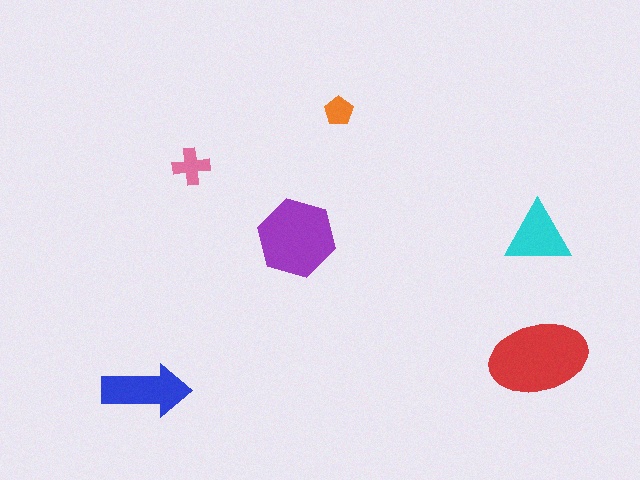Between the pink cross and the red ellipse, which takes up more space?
The red ellipse.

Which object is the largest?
The red ellipse.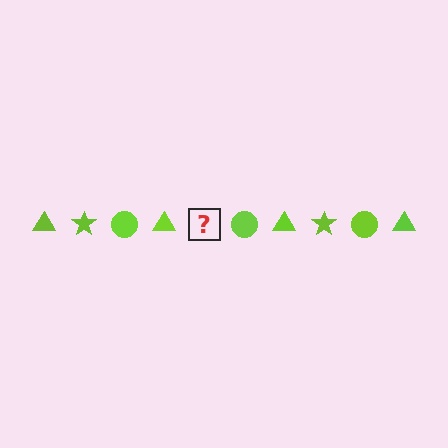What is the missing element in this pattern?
The missing element is a lime star.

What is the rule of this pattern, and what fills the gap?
The rule is that the pattern cycles through triangle, star, circle shapes in lime. The gap should be filled with a lime star.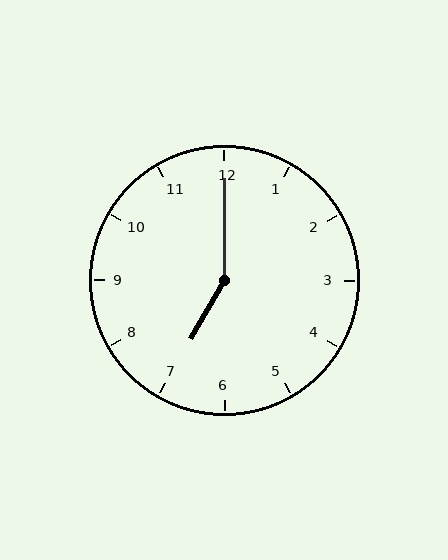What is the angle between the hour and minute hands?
Approximately 150 degrees.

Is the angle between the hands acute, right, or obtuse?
It is obtuse.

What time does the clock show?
7:00.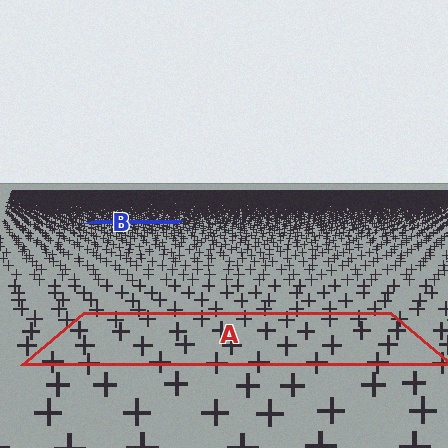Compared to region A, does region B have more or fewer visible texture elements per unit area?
Region B has more texture elements per unit area — they are packed more densely because it is farther away.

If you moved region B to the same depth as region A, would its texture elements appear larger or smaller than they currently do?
They would appear larger. At a closer depth, the same texture elements are projected at a bigger on-screen size.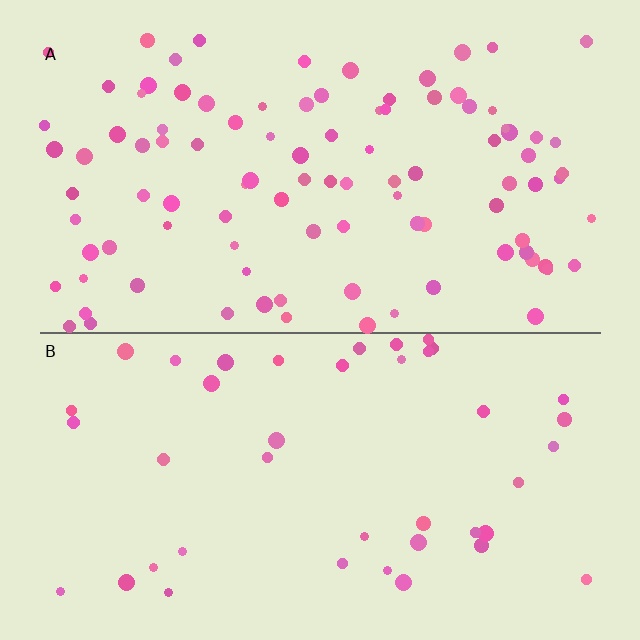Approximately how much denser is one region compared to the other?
Approximately 2.3× — region A over region B.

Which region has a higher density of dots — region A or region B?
A (the top).